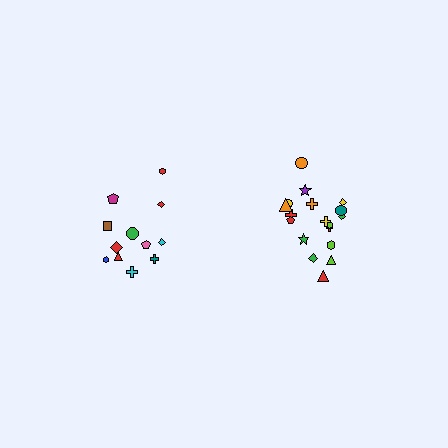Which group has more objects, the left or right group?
The right group.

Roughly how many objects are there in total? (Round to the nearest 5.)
Roughly 30 objects in total.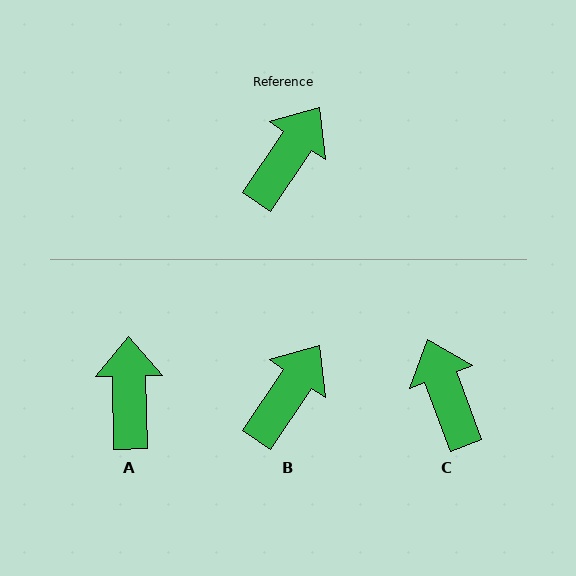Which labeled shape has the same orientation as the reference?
B.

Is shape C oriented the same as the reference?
No, it is off by about 54 degrees.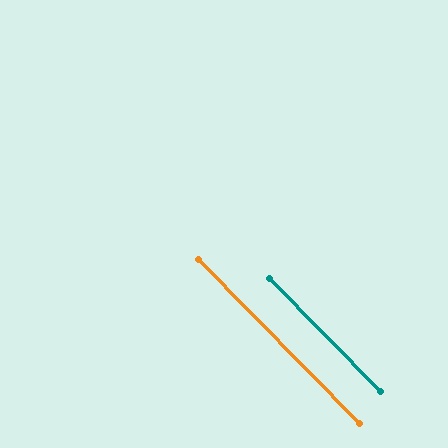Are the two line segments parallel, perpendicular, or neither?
Parallel — their directions differ by only 0.0°.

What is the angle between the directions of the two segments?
Approximately 0 degrees.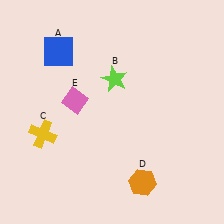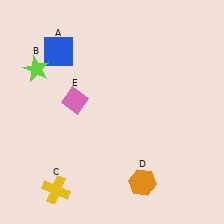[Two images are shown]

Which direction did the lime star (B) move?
The lime star (B) moved left.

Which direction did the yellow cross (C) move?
The yellow cross (C) moved down.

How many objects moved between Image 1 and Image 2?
2 objects moved between the two images.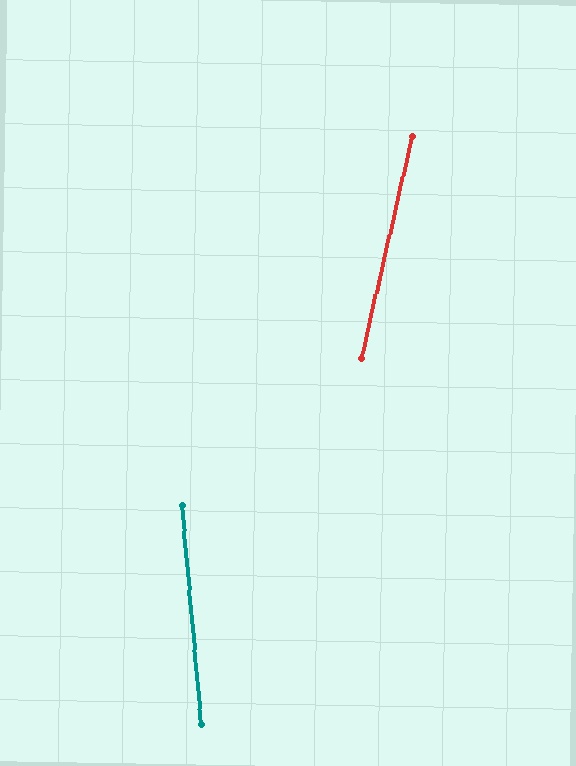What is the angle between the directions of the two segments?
Approximately 18 degrees.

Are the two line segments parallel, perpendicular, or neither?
Neither parallel nor perpendicular — they differ by about 18°.